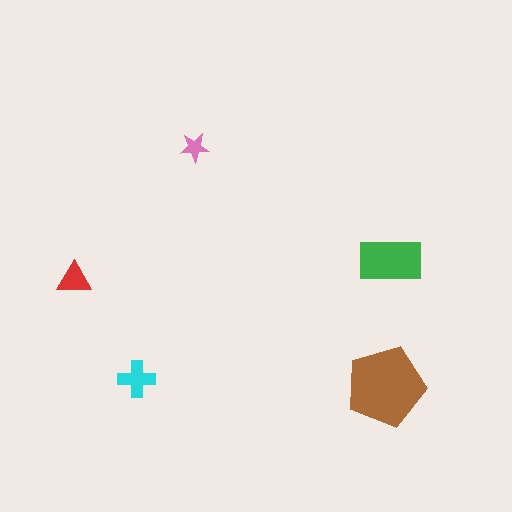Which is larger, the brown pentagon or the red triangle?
The brown pentagon.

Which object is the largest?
The brown pentagon.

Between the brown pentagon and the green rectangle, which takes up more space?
The brown pentagon.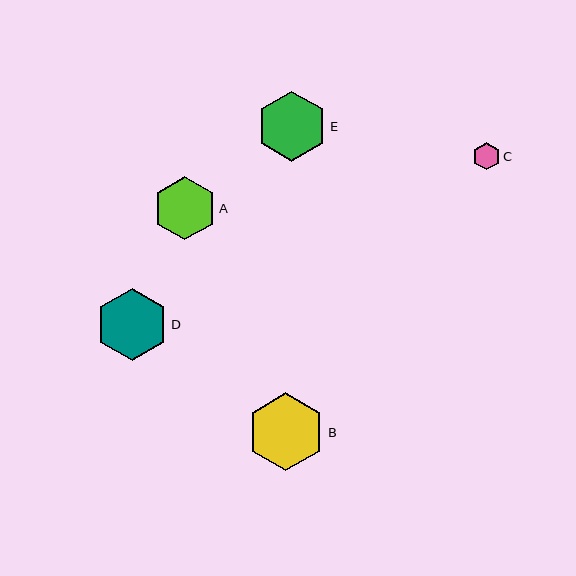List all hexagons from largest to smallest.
From largest to smallest: B, D, E, A, C.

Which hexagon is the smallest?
Hexagon C is the smallest with a size of approximately 27 pixels.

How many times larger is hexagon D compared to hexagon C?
Hexagon D is approximately 2.6 times the size of hexagon C.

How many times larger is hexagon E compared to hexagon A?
Hexagon E is approximately 1.1 times the size of hexagon A.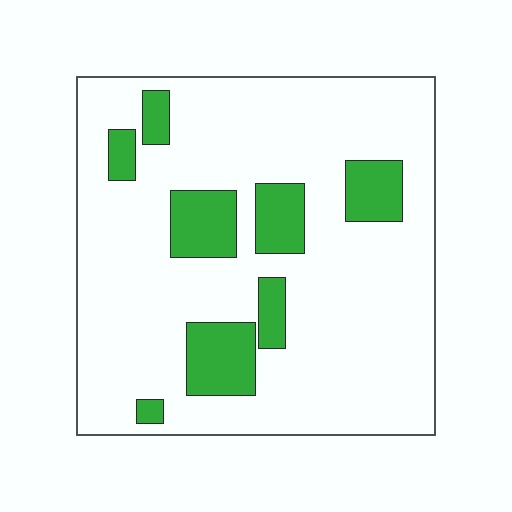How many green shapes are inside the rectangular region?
8.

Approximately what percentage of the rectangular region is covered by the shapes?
Approximately 15%.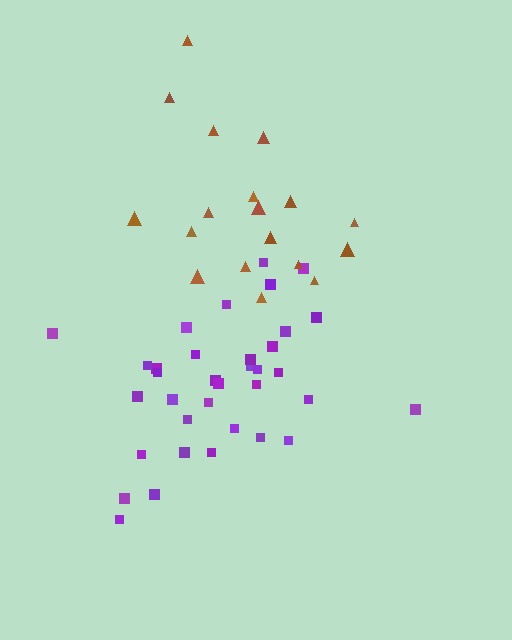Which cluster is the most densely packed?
Purple.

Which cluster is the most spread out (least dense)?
Brown.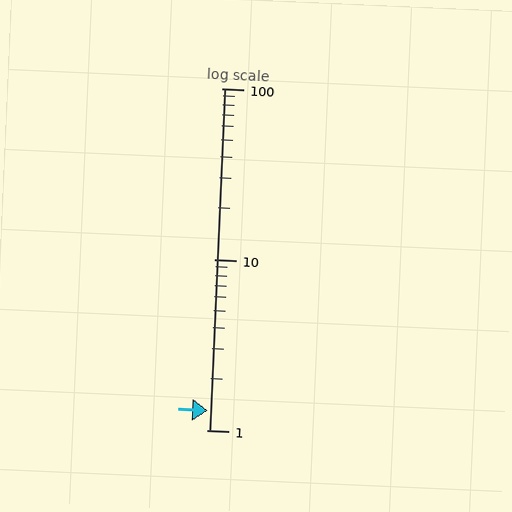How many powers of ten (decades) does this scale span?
The scale spans 2 decades, from 1 to 100.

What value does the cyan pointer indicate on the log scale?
The pointer indicates approximately 1.3.